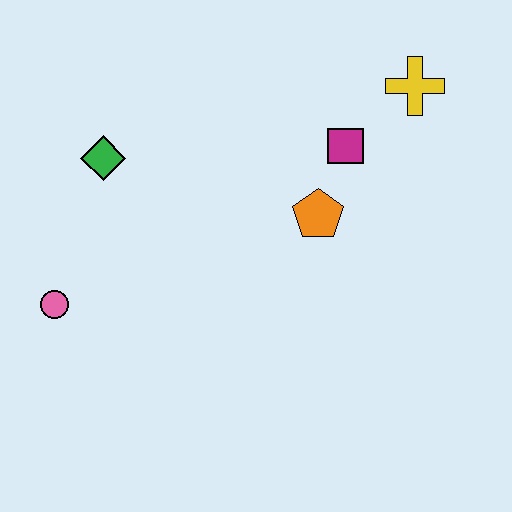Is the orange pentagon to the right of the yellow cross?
No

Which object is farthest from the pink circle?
The yellow cross is farthest from the pink circle.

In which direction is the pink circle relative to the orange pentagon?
The pink circle is to the left of the orange pentagon.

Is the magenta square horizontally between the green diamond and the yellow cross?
Yes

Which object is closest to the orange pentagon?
The magenta square is closest to the orange pentagon.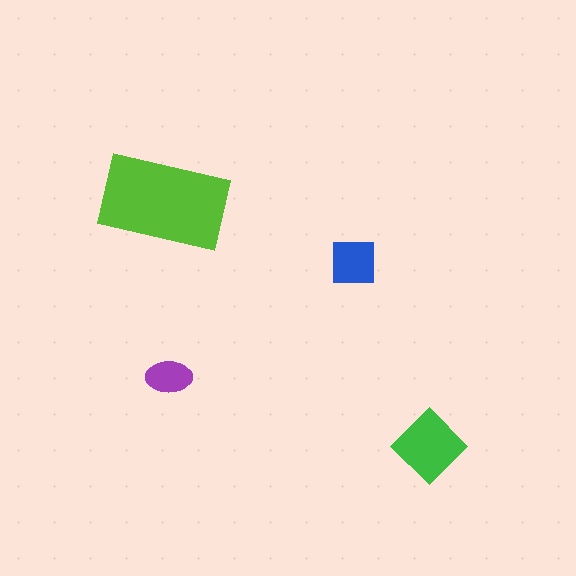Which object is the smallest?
The purple ellipse.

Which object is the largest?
The lime rectangle.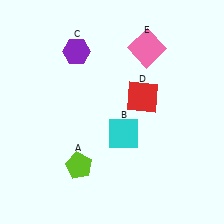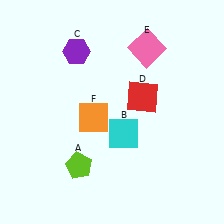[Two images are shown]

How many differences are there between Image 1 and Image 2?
There is 1 difference between the two images.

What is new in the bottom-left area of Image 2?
An orange square (F) was added in the bottom-left area of Image 2.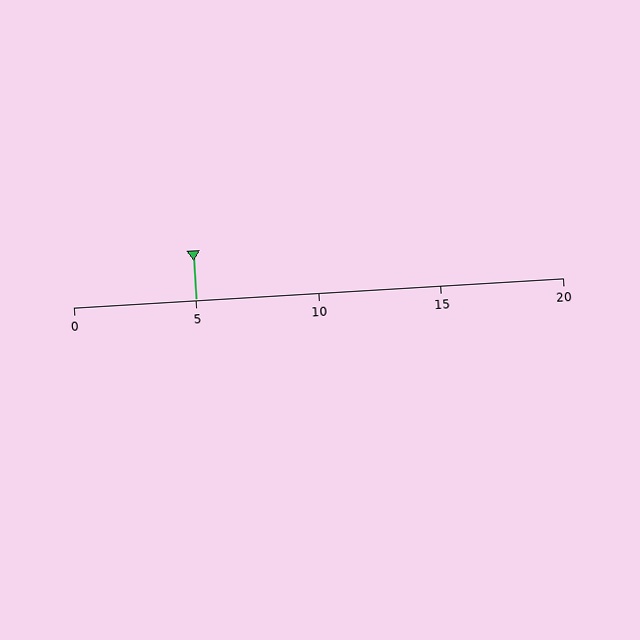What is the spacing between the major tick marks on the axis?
The major ticks are spaced 5 apart.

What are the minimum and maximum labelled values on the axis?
The axis runs from 0 to 20.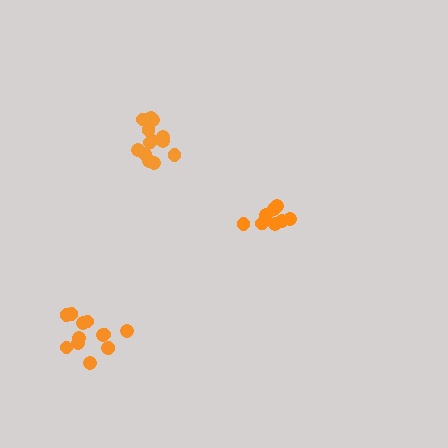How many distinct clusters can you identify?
There are 3 distinct clusters.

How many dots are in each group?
Group 1: 13 dots, Group 2: 9 dots, Group 3: 13 dots (35 total).